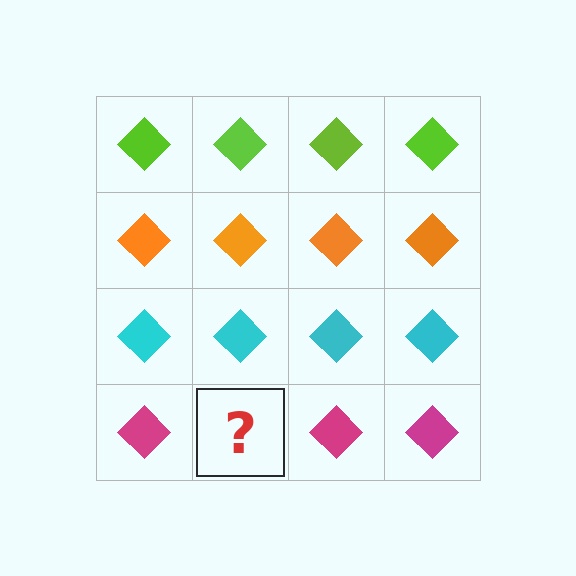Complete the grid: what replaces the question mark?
The question mark should be replaced with a magenta diamond.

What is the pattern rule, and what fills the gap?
The rule is that each row has a consistent color. The gap should be filled with a magenta diamond.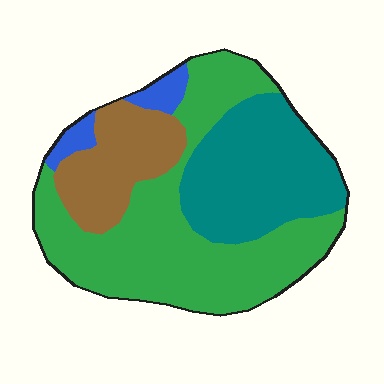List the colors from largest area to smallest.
From largest to smallest: green, teal, brown, blue.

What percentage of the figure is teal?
Teal covers around 30% of the figure.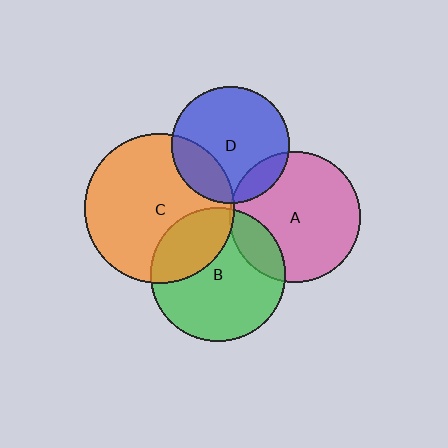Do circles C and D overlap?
Yes.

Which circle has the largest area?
Circle C (orange).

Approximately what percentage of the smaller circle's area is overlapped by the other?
Approximately 25%.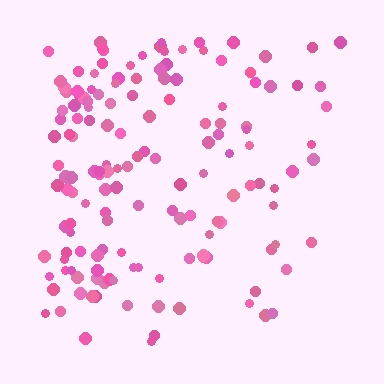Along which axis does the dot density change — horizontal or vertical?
Horizontal.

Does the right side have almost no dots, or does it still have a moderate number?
Still a moderate number, just noticeably fewer than the left.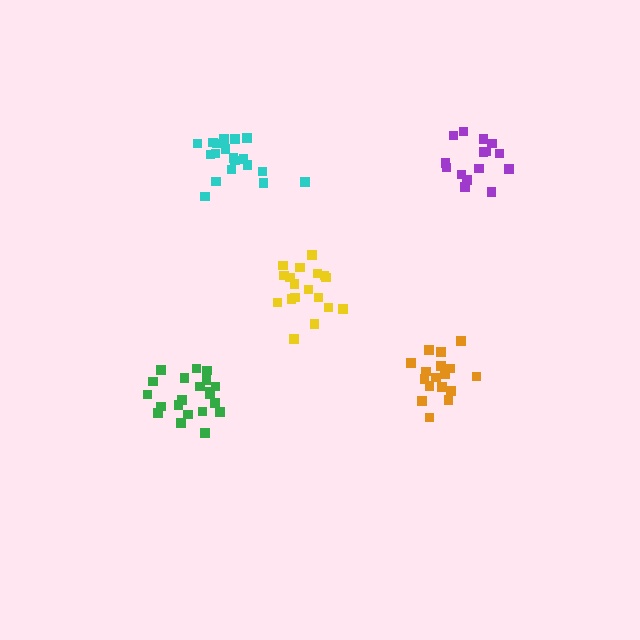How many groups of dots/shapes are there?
There are 5 groups.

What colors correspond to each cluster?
The clusters are colored: cyan, purple, orange, green, yellow.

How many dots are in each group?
Group 1: 19 dots, Group 2: 15 dots, Group 3: 17 dots, Group 4: 21 dots, Group 5: 18 dots (90 total).